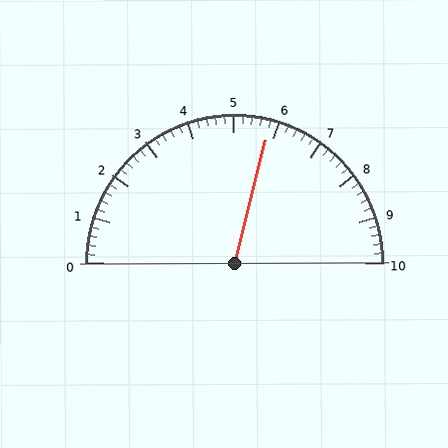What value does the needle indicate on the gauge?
The needle indicates approximately 5.8.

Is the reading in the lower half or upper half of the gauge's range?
The reading is in the upper half of the range (0 to 10).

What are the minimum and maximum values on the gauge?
The gauge ranges from 0 to 10.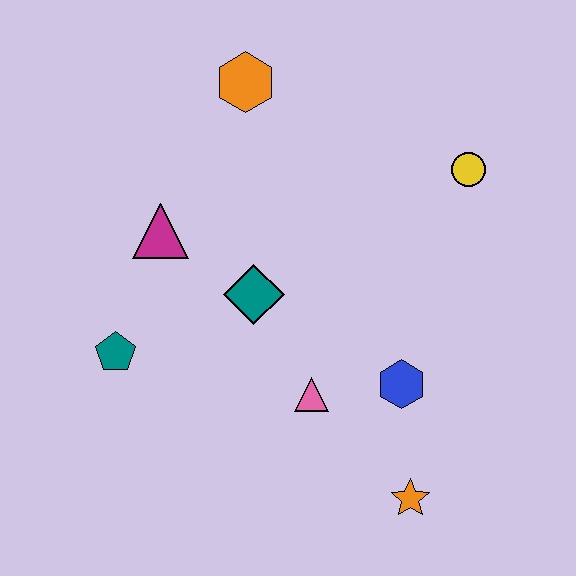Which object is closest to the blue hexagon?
The pink triangle is closest to the blue hexagon.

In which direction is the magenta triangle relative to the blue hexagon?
The magenta triangle is to the left of the blue hexagon.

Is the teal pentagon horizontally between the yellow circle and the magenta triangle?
No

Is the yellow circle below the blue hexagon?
No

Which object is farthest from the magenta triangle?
The orange star is farthest from the magenta triangle.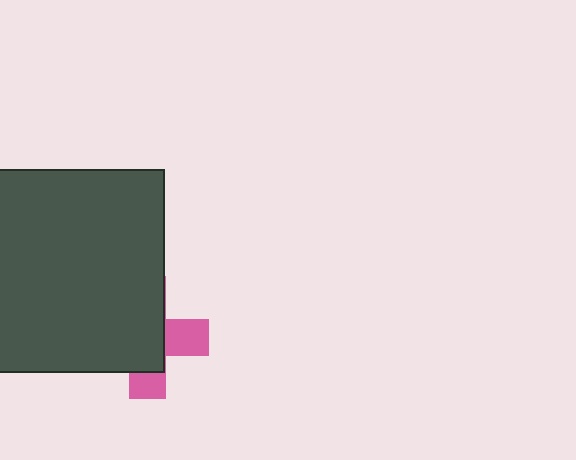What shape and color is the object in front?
The object in front is a dark gray square.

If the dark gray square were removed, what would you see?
You would see the complete pink cross.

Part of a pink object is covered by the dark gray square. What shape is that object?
It is a cross.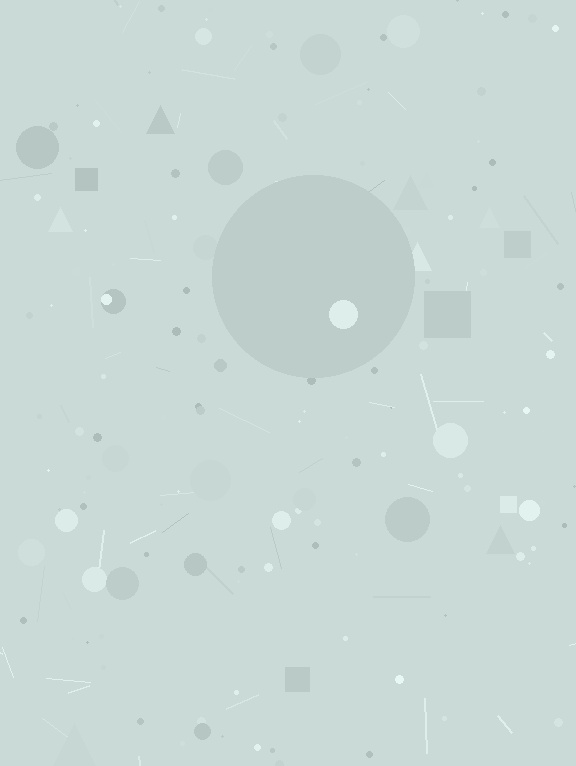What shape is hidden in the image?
A circle is hidden in the image.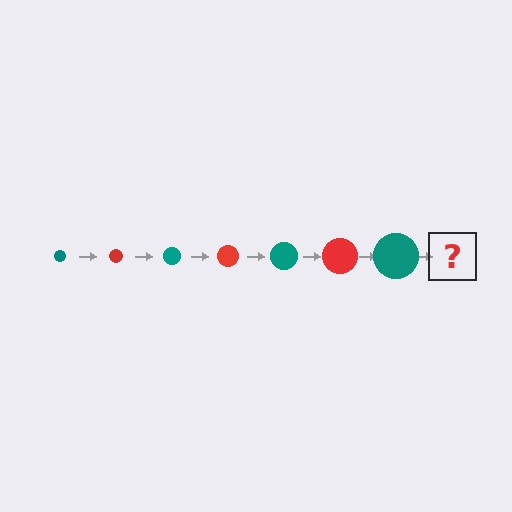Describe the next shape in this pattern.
It should be a red circle, larger than the previous one.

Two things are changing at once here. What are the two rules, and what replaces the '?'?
The two rules are that the circle grows larger each step and the color cycles through teal and red. The '?' should be a red circle, larger than the previous one.